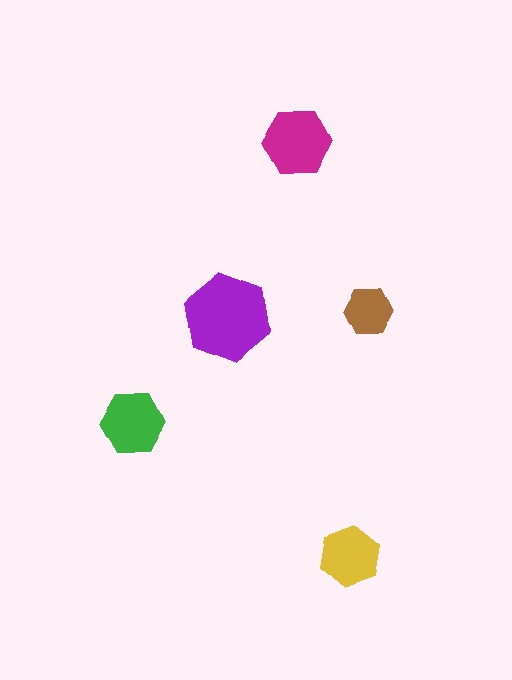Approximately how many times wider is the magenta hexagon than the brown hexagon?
About 1.5 times wider.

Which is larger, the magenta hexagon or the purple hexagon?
The purple one.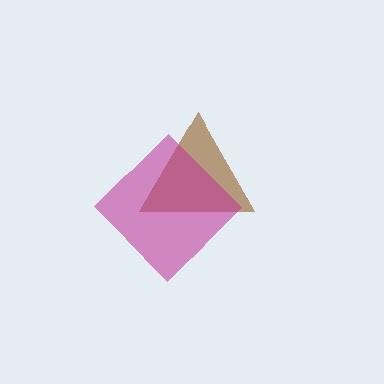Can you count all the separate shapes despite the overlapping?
Yes, there are 2 separate shapes.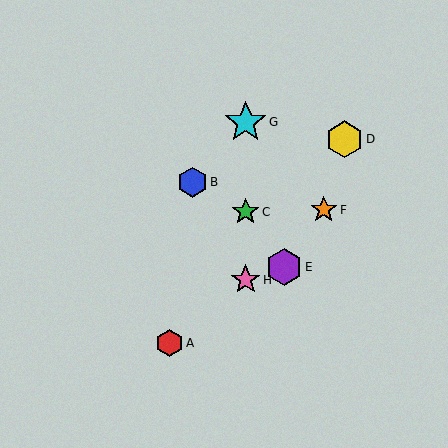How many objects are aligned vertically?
3 objects (C, G, H) are aligned vertically.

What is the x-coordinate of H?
Object H is at x≈246.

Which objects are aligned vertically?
Objects C, G, H are aligned vertically.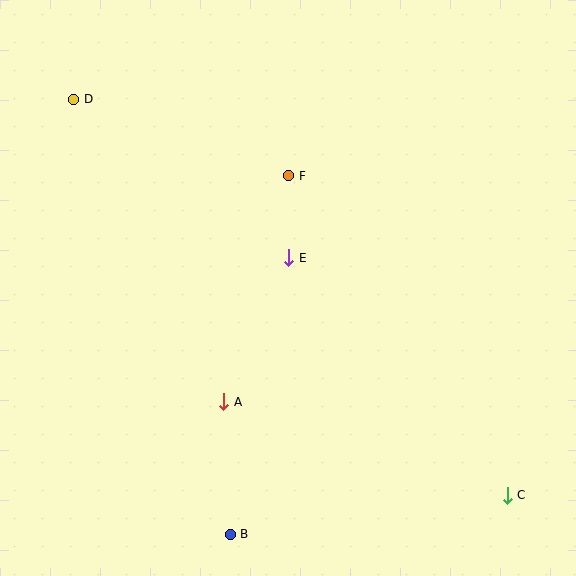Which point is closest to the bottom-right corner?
Point C is closest to the bottom-right corner.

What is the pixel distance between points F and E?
The distance between F and E is 82 pixels.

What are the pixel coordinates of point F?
Point F is at (289, 176).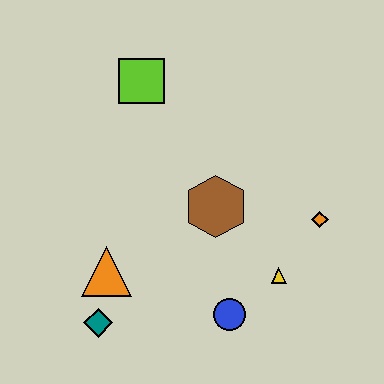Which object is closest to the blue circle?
The yellow triangle is closest to the blue circle.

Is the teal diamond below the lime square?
Yes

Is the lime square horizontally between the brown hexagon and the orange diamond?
No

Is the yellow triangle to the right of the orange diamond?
No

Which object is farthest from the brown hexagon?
The teal diamond is farthest from the brown hexagon.